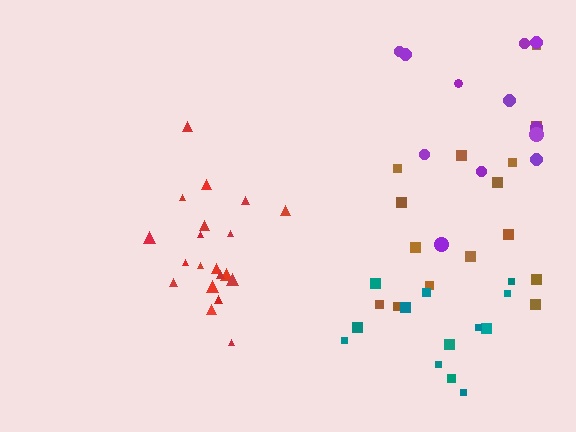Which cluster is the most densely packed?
Red.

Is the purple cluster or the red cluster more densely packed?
Red.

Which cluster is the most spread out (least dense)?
Brown.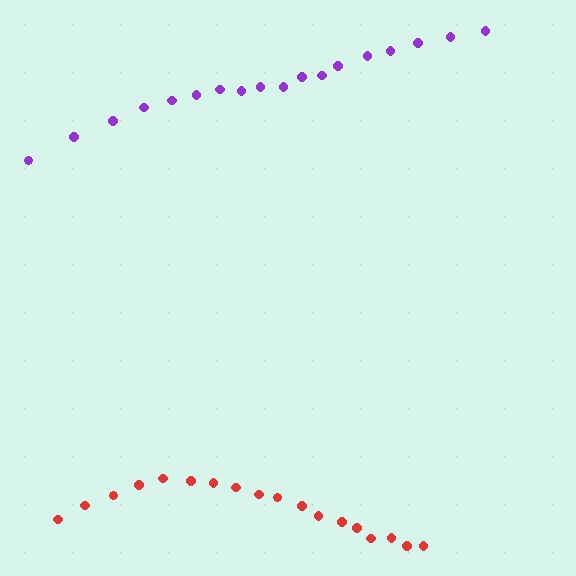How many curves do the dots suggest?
There are 2 distinct paths.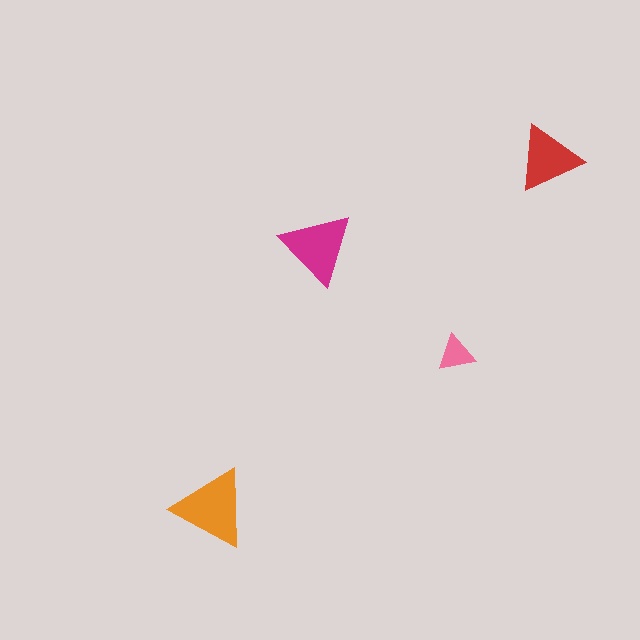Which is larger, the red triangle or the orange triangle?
The orange one.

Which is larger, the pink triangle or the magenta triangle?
The magenta one.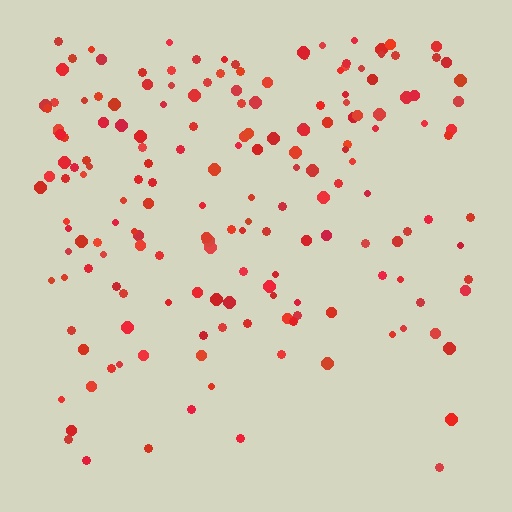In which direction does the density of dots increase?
From bottom to top, with the top side densest.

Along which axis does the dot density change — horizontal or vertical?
Vertical.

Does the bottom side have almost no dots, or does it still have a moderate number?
Still a moderate number, just noticeably fewer than the top.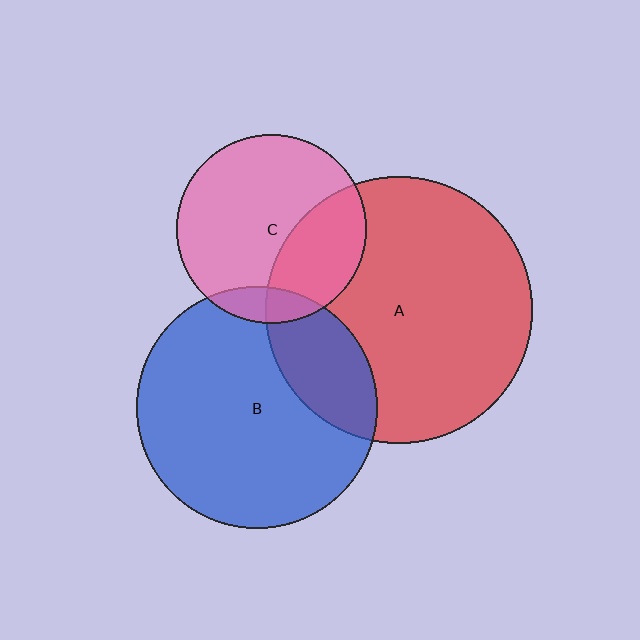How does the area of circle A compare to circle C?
Approximately 2.0 times.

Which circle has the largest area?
Circle A (red).